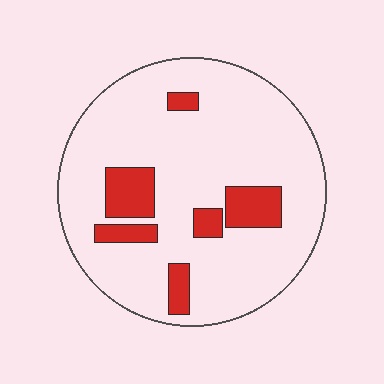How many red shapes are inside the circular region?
6.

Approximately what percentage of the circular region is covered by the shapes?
Approximately 15%.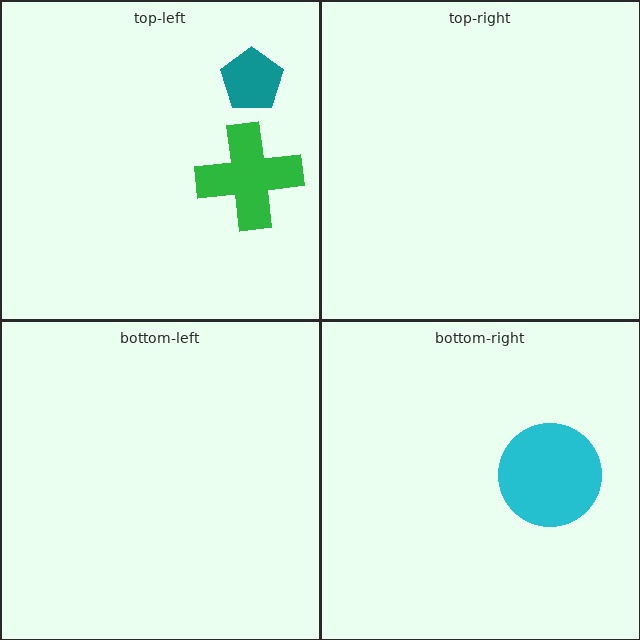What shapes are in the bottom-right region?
The cyan circle.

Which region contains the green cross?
The top-left region.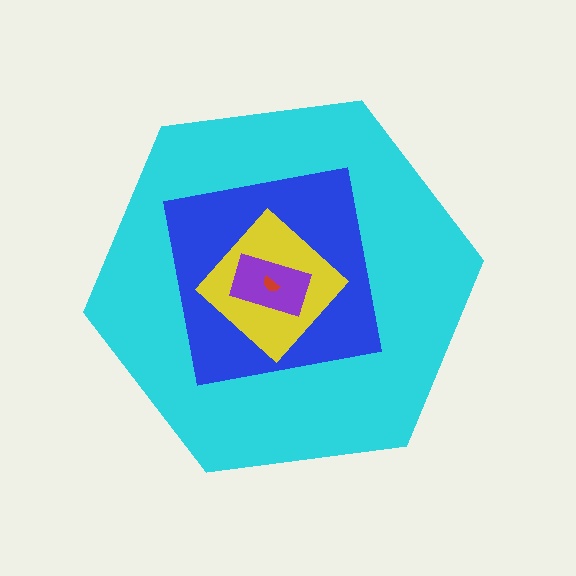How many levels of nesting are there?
5.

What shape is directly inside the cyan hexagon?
The blue square.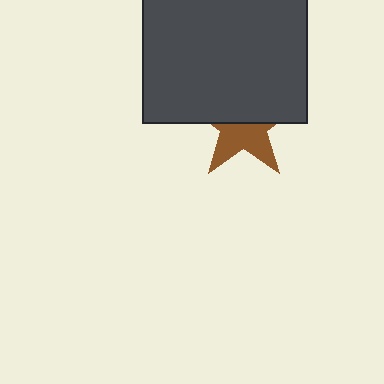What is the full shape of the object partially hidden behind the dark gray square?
The partially hidden object is a brown star.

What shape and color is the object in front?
The object in front is a dark gray square.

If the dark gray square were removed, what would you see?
You would see the complete brown star.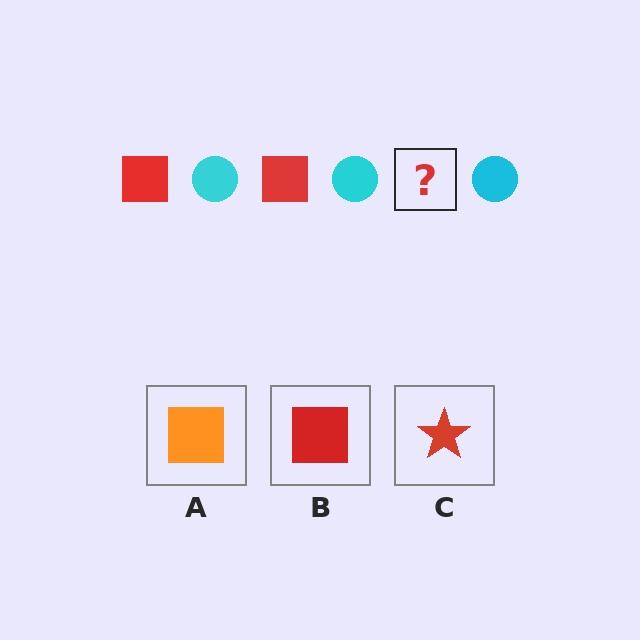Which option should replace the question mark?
Option B.